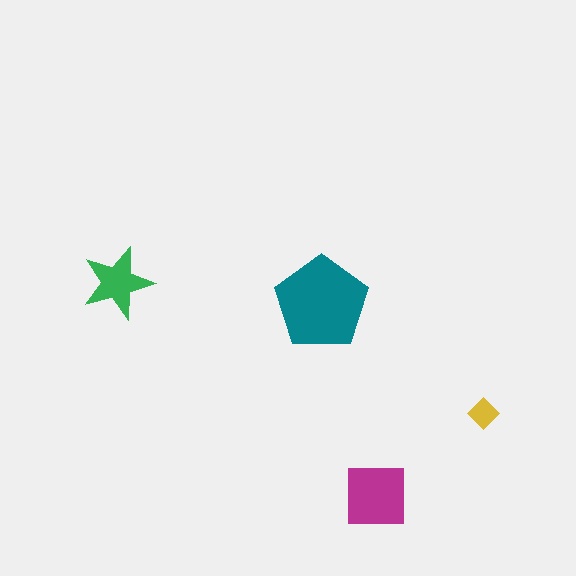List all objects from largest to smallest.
The teal pentagon, the magenta square, the green star, the yellow diamond.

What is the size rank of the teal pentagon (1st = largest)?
1st.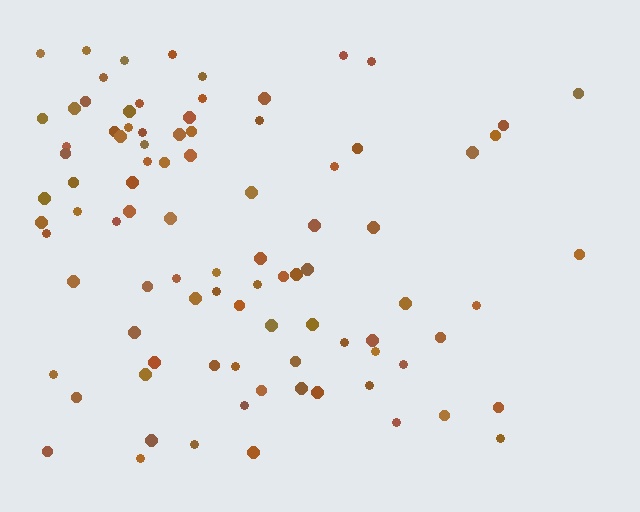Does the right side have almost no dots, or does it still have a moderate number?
Still a moderate number, just noticeably fewer than the left.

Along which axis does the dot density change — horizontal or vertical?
Horizontal.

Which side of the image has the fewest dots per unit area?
The right.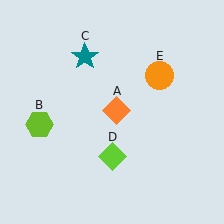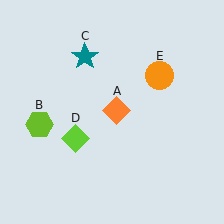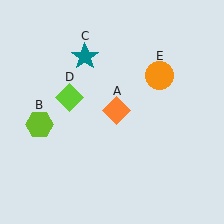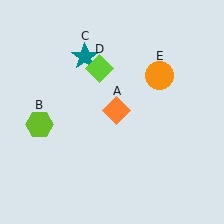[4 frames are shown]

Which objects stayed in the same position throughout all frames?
Orange diamond (object A) and lime hexagon (object B) and teal star (object C) and orange circle (object E) remained stationary.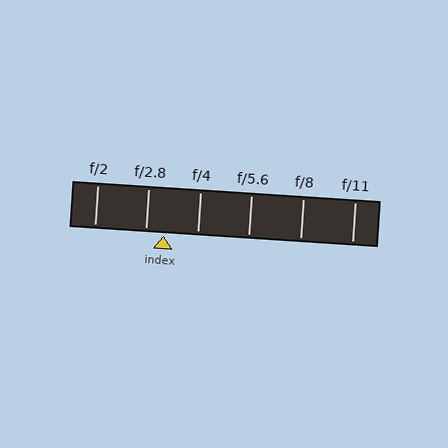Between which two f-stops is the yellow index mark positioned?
The index mark is between f/2.8 and f/4.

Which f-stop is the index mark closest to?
The index mark is closest to f/2.8.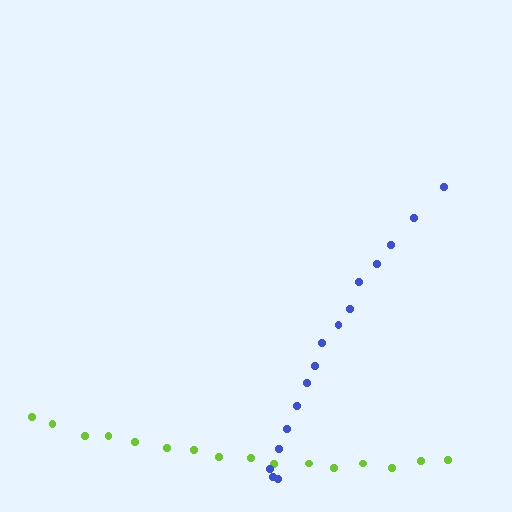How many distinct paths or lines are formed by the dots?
There are 2 distinct paths.